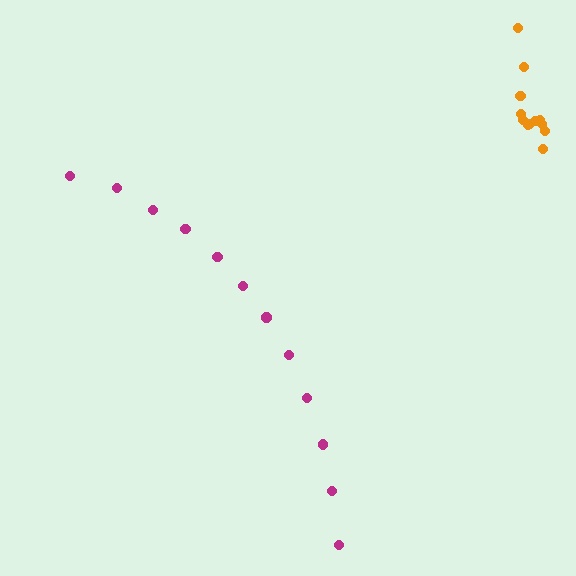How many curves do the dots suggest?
There are 2 distinct paths.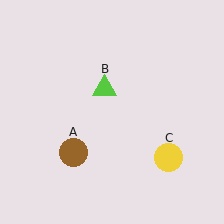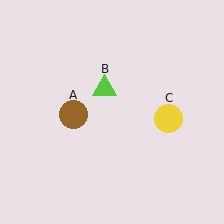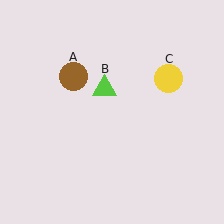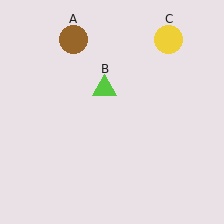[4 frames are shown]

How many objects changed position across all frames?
2 objects changed position: brown circle (object A), yellow circle (object C).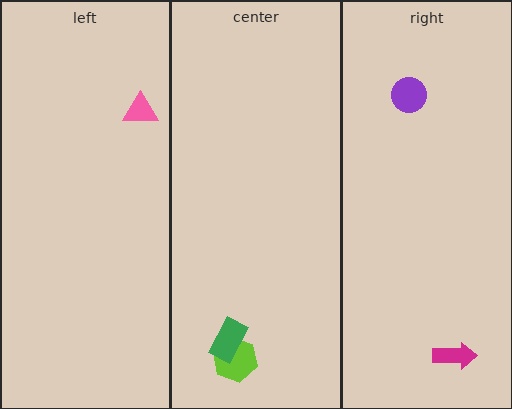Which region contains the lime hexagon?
The center region.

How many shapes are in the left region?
1.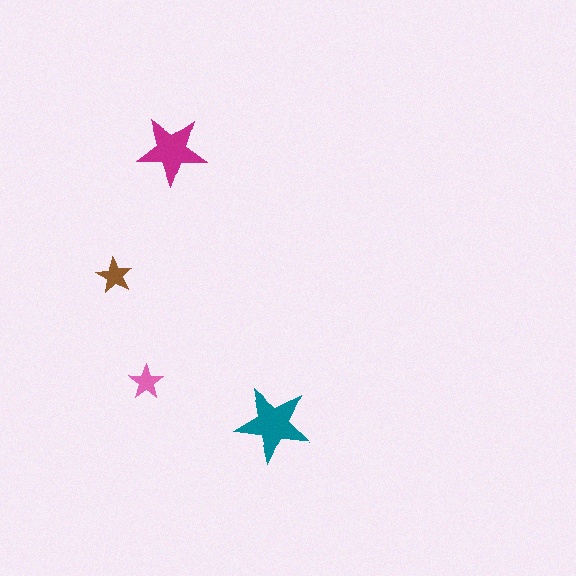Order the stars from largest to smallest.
the teal one, the magenta one, the brown one, the pink one.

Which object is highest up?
The magenta star is topmost.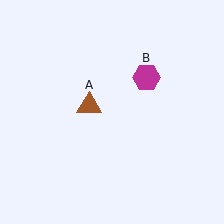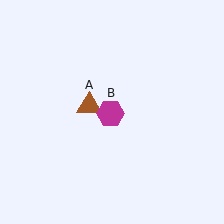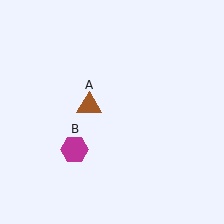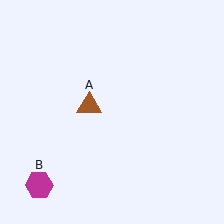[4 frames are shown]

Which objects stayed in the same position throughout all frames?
Brown triangle (object A) remained stationary.